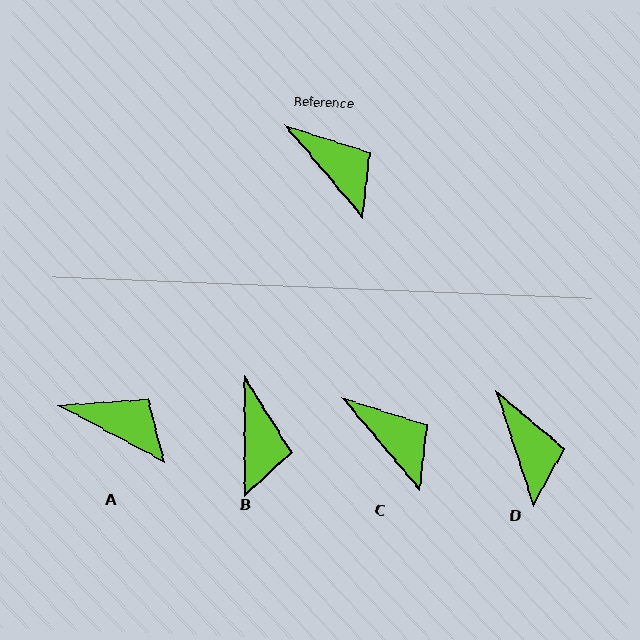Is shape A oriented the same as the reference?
No, it is off by about 22 degrees.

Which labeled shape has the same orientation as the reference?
C.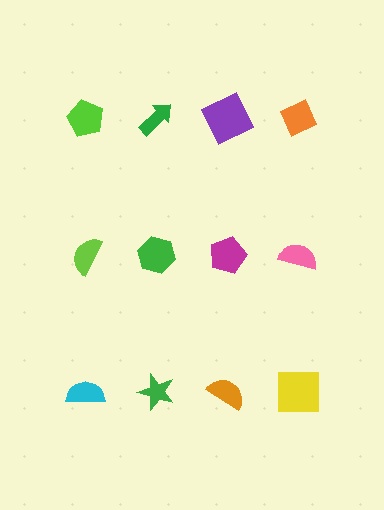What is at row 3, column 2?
A green star.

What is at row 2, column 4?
A pink semicircle.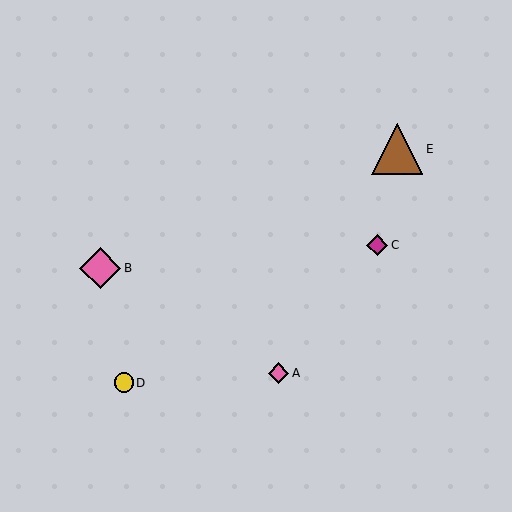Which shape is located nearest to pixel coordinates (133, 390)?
The yellow circle (labeled D) at (124, 383) is nearest to that location.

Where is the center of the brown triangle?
The center of the brown triangle is at (397, 149).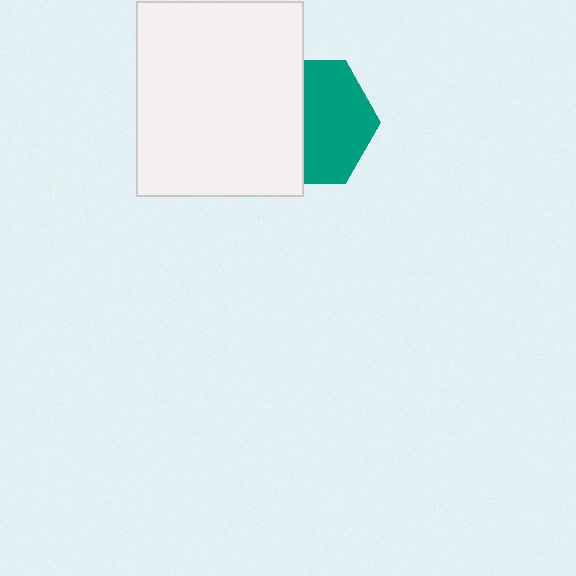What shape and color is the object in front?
The object in front is a white rectangle.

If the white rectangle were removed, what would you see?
You would see the complete teal hexagon.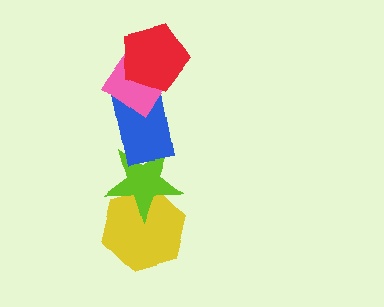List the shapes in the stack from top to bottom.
From top to bottom: the red pentagon, the pink diamond, the blue rectangle, the lime star, the yellow hexagon.